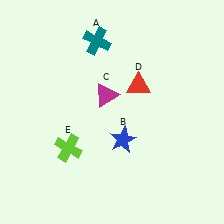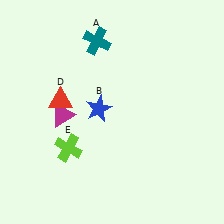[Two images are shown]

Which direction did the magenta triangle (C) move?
The magenta triangle (C) moved left.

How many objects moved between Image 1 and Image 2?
3 objects moved between the two images.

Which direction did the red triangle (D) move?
The red triangle (D) moved left.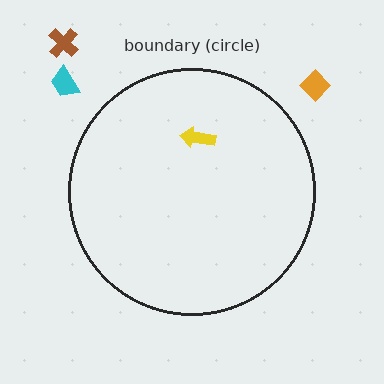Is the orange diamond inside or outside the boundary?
Outside.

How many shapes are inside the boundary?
1 inside, 3 outside.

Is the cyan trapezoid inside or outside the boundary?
Outside.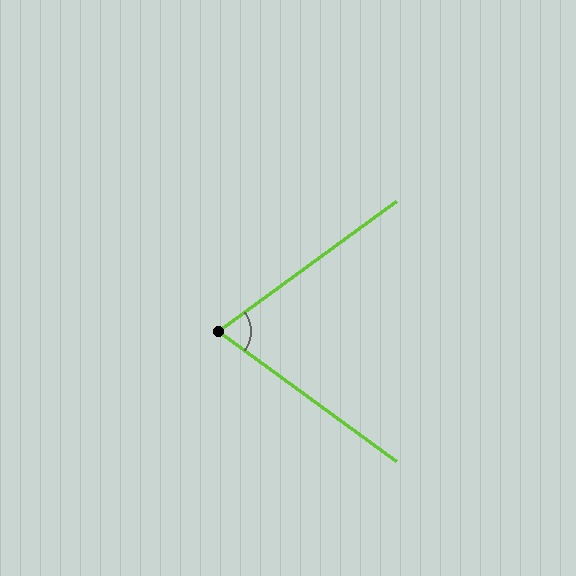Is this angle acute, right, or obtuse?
It is acute.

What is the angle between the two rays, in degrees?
Approximately 72 degrees.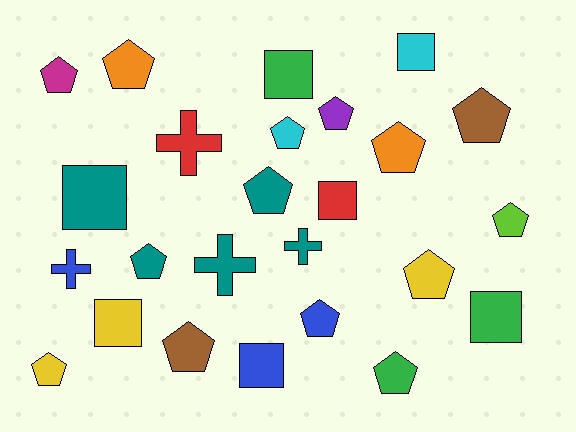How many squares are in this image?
There are 7 squares.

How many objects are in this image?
There are 25 objects.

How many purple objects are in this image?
There is 1 purple object.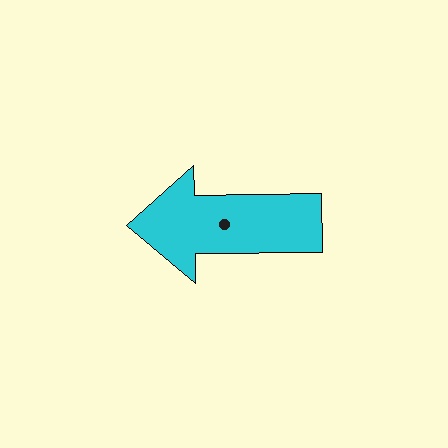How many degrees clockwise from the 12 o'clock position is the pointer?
Approximately 269 degrees.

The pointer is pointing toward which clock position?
Roughly 9 o'clock.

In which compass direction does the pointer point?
West.